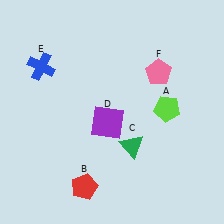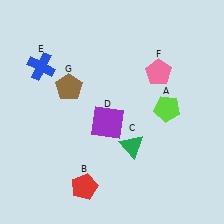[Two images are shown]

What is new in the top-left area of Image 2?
A brown pentagon (G) was added in the top-left area of Image 2.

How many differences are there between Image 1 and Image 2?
There is 1 difference between the two images.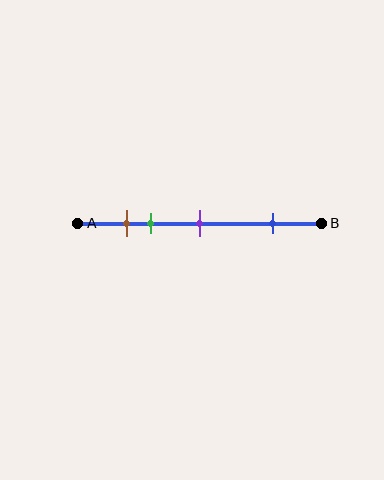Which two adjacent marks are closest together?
The brown and green marks are the closest adjacent pair.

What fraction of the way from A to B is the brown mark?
The brown mark is approximately 20% (0.2) of the way from A to B.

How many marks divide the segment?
There are 4 marks dividing the segment.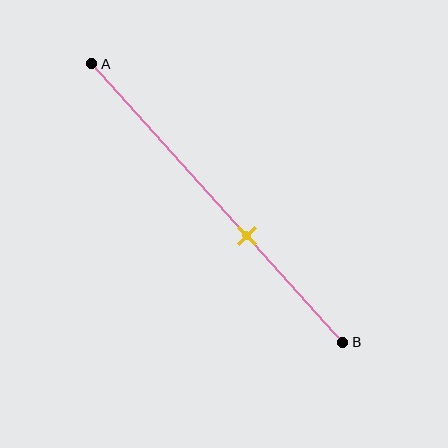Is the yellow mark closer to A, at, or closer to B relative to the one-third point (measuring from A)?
The yellow mark is closer to point B than the one-third point of segment AB.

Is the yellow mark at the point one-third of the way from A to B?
No, the mark is at about 60% from A, not at the 33% one-third point.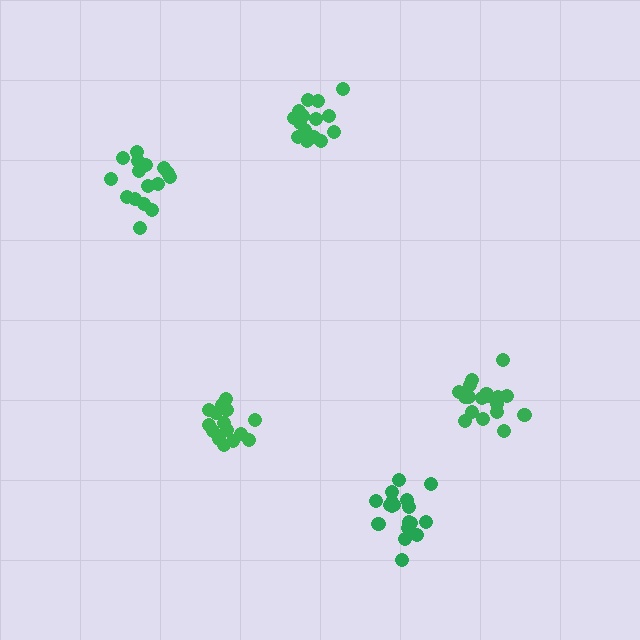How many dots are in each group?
Group 1: 15 dots, Group 2: 19 dots, Group 3: 16 dots, Group 4: 16 dots, Group 5: 20 dots (86 total).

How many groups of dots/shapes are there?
There are 5 groups.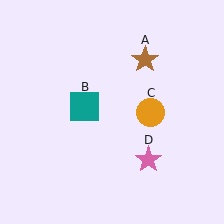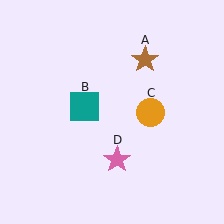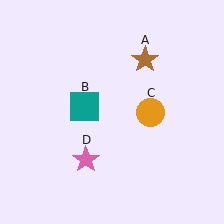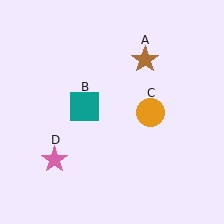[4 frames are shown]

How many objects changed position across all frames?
1 object changed position: pink star (object D).